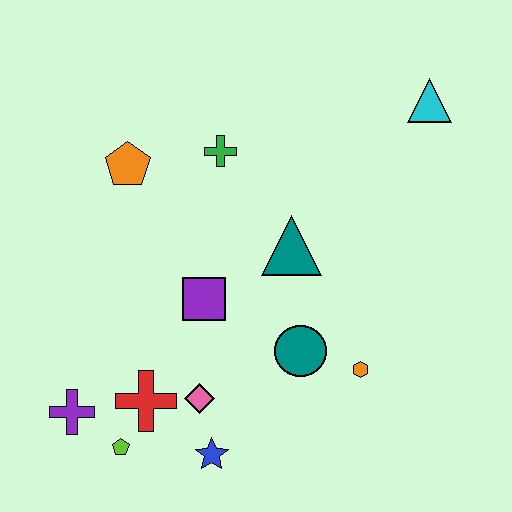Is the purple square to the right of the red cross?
Yes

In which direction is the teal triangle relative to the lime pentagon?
The teal triangle is above the lime pentagon.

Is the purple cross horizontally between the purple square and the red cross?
No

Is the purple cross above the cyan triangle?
No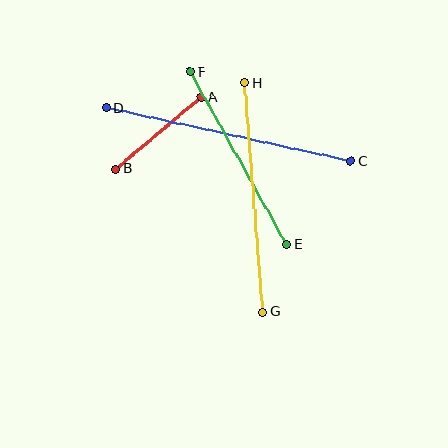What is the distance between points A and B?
The distance is approximately 111 pixels.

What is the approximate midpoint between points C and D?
The midpoint is at approximately (228, 135) pixels.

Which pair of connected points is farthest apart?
Points C and D are farthest apart.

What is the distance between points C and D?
The distance is approximately 250 pixels.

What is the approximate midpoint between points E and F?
The midpoint is at approximately (239, 158) pixels.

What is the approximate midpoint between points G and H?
The midpoint is at approximately (254, 198) pixels.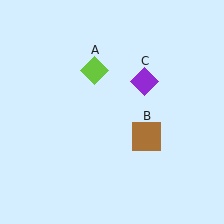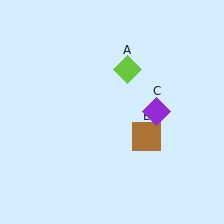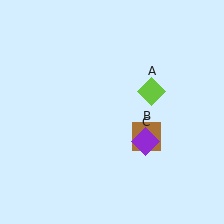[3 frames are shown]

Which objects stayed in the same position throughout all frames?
Brown square (object B) remained stationary.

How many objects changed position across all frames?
2 objects changed position: lime diamond (object A), purple diamond (object C).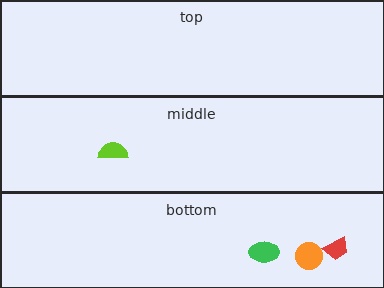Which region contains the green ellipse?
The bottom region.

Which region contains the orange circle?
The bottom region.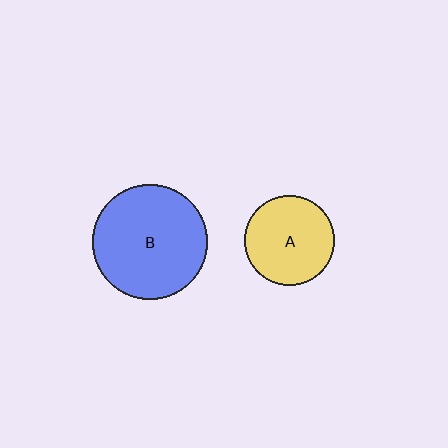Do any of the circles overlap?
No, none of the circles overlap.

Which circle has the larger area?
Circle B (blue).